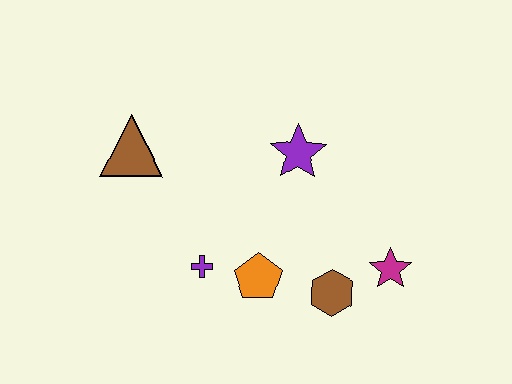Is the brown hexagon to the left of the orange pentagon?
No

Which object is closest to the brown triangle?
The purple cross is closest to the brown triangle.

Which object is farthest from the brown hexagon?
The brown triangle is farthest from the brown hexagon.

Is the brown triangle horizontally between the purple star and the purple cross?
No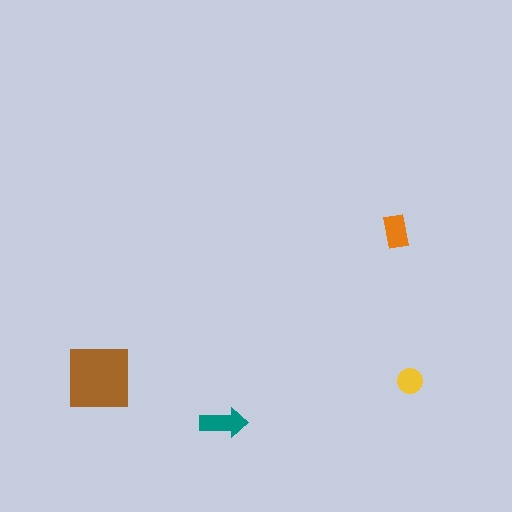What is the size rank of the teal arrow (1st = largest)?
2nd.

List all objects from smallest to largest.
The yellow circle, the orange rectangle, the teal arrow, the brown square.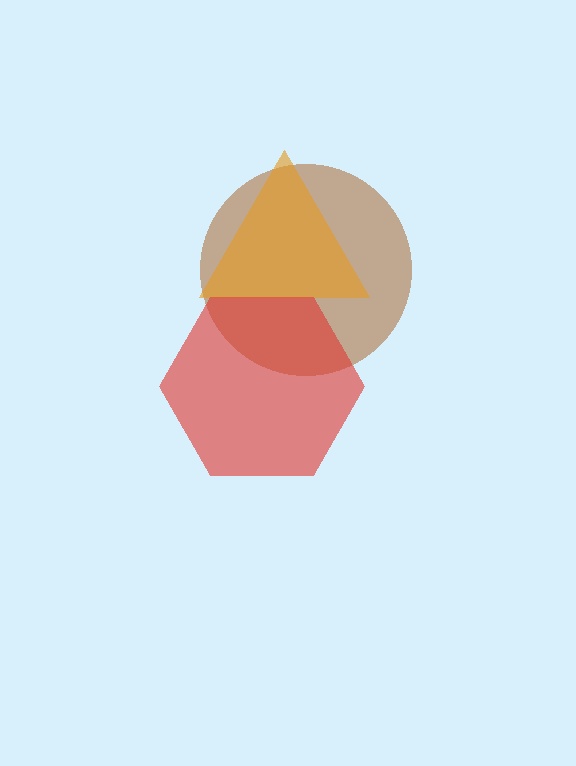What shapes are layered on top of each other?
The layered shapes are: a brown circle, an orange triangle, a red hexagon.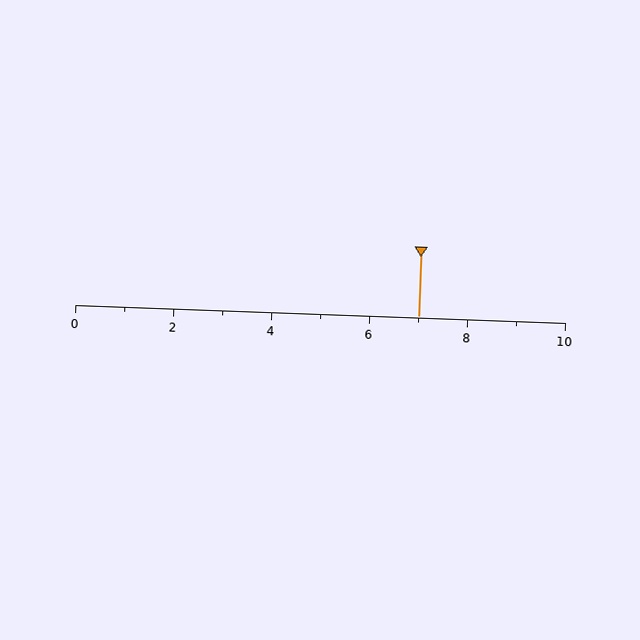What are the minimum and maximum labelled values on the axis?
The axis runs from 0 to 10.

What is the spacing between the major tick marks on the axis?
The major ticks are spaced 2 apart.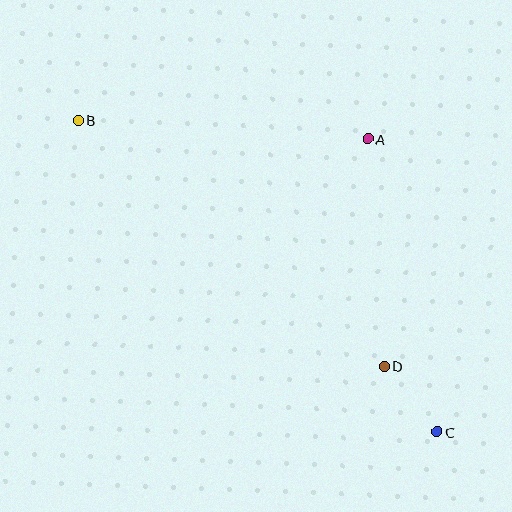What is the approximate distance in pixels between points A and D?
The distance between A and D is approximately 228 pixels.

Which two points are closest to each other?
Points C and D are closest to each other.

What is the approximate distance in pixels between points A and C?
The distance between A and C is approximately 301 pixels.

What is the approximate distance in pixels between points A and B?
The distance between A and B is approximately 290 pixels.